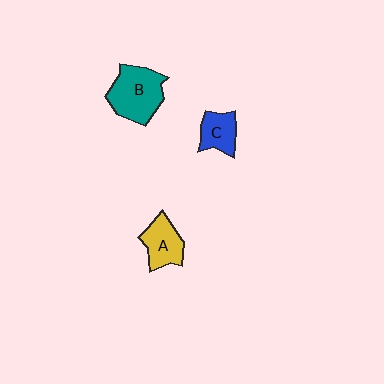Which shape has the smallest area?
Shape C (blue).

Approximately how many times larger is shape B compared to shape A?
Approximately 1.5 times.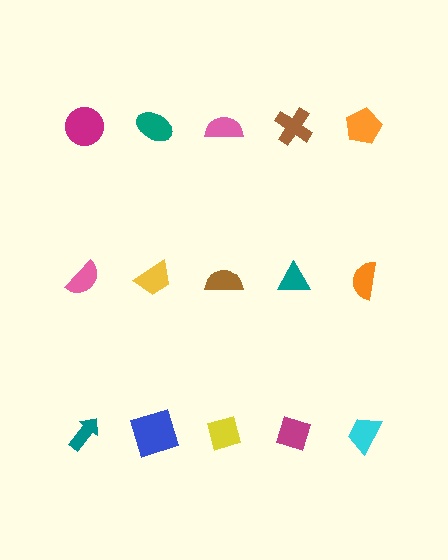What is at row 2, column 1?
A pink semicircle.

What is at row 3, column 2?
A blue square.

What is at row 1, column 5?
An orange pentagon.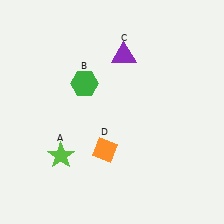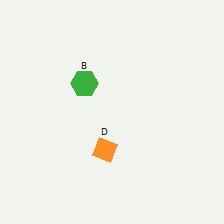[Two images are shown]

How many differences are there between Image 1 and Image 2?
There are 2 differences between the two images.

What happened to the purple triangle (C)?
The purple triangle (C) was removed in Image 2. It was in the top-right area of Image 1.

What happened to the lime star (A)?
The lime star (A) was removed in Image 2. It was in the bottom-left area of Image 1.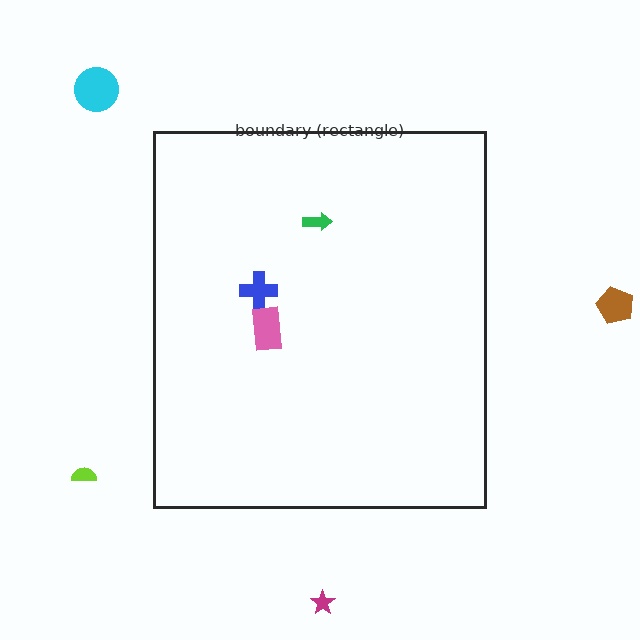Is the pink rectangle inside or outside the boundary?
Inside.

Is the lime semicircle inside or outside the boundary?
Outside.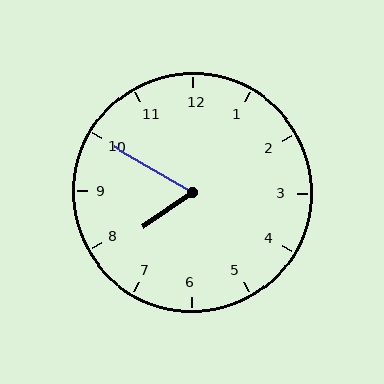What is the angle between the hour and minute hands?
Approximately 65 degrees.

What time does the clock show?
7:50.